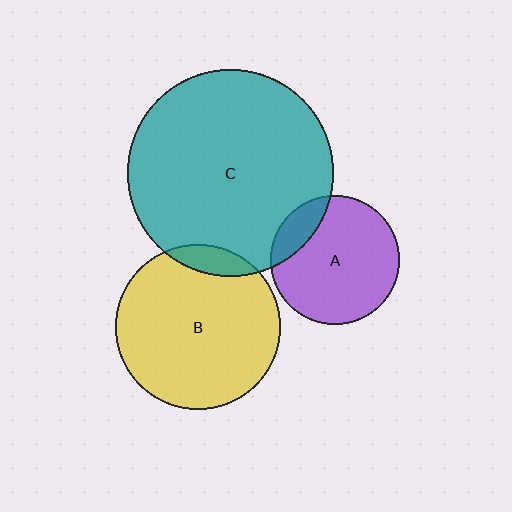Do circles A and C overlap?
Yes.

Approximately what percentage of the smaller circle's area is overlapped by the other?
Approximately 15%.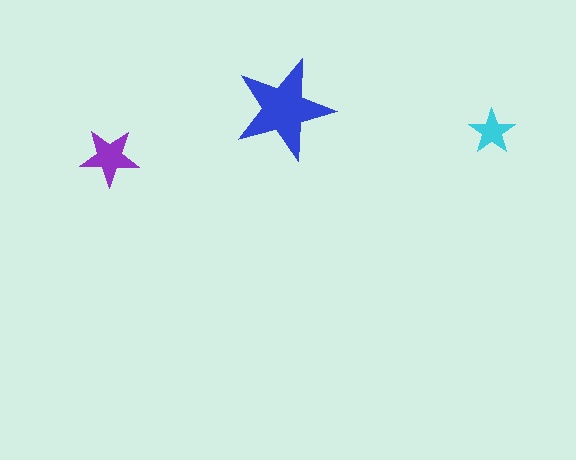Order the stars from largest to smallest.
the blue one, the purple one, the cyan one.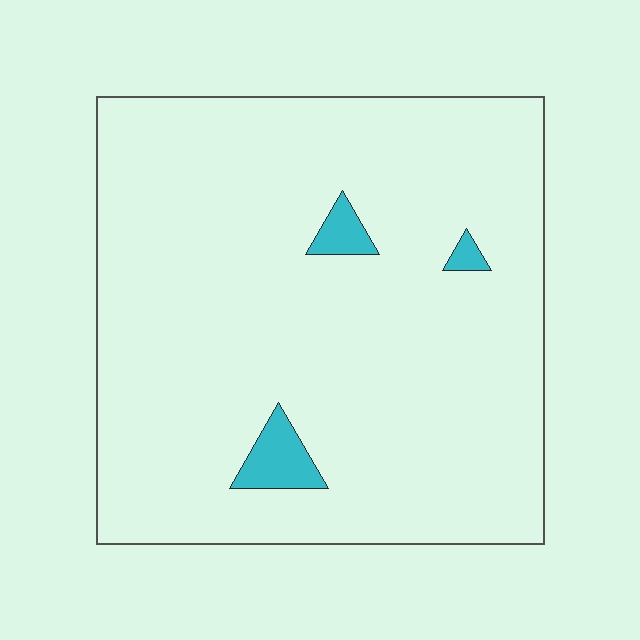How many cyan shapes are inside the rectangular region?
3.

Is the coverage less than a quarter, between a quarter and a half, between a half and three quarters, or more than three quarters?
Less than a quarter.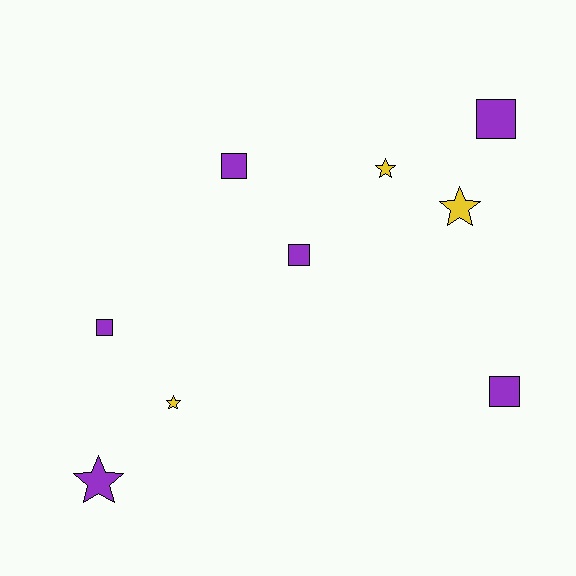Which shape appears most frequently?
Square, with 5 objects.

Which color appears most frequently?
Purple, with 6 objects.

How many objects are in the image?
There are 9 objects.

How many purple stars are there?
There is 1 purple star.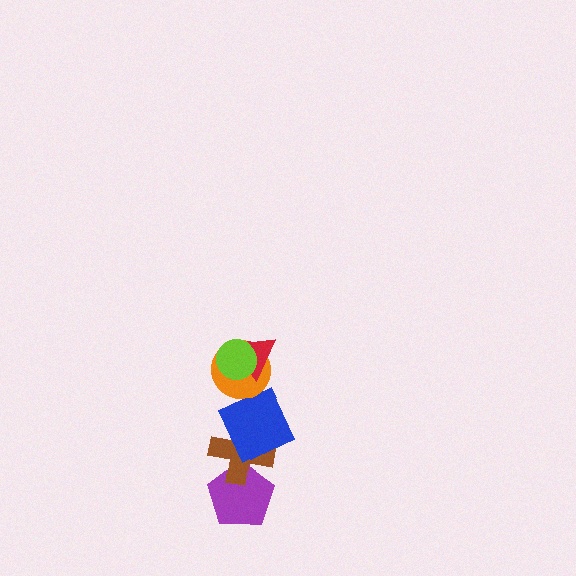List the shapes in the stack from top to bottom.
From top to bottom: the lime circle, the red triangle, the orange circle, the blue square, the brown cross, the purple pentagon.